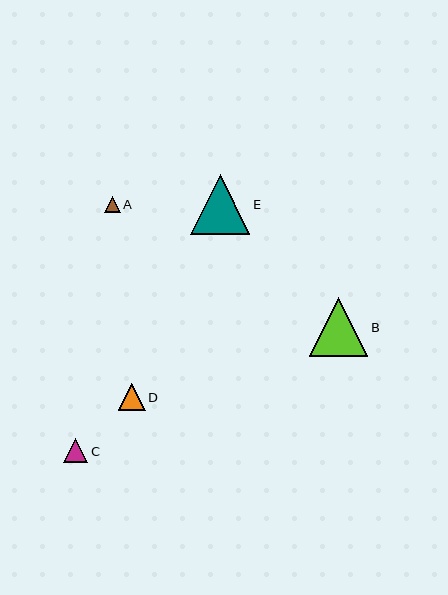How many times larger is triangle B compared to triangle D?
Triangle B is approximately 2.2 times the size of triangle D.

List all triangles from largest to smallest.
From largest to smallest: E, B, D, C, A.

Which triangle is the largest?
Triangle E is the largest with a size of approximately 59 pixels.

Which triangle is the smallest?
Triangle A is the smallest with a size of approximately 16 pixels.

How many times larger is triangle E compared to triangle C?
Triangle E is approximately 2.4 times the size of triangle C.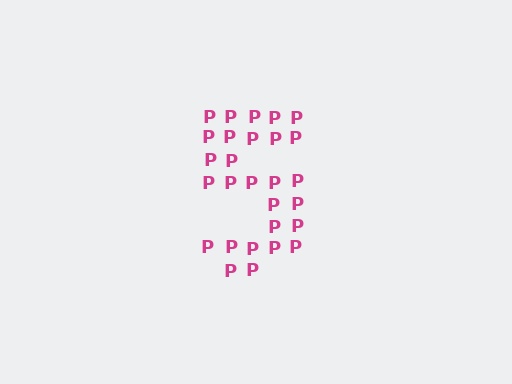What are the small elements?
The small elements are letter P's.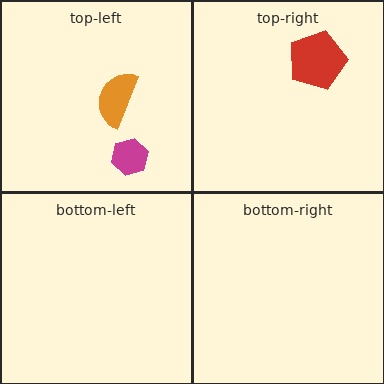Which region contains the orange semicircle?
The top-left region.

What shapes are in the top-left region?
The orange semicircle, the magenta hexagon.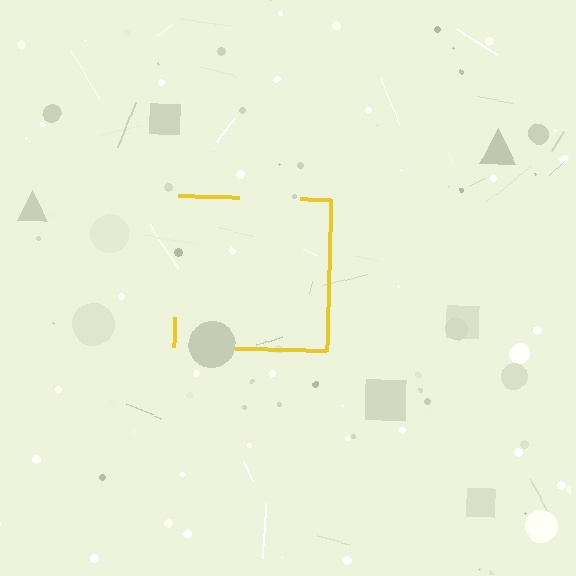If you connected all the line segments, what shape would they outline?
They would outline a square.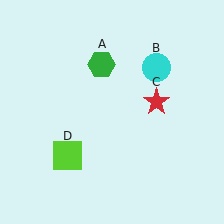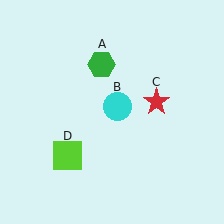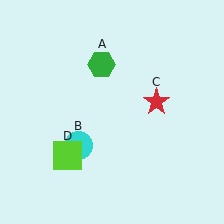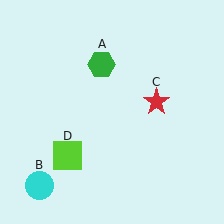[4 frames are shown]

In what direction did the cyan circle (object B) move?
The cyan circle (object B) moved down and to the left.